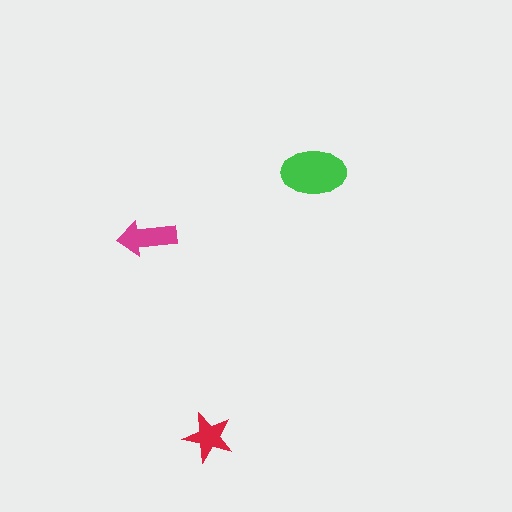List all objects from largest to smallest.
The green ellipse, the magenta arrow, the red star.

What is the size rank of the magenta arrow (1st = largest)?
2nd.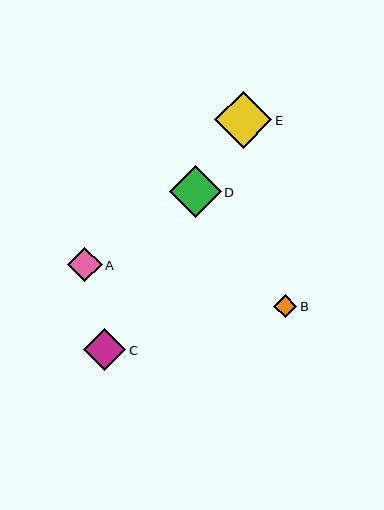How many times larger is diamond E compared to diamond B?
Diamond E is approximately 2.4 times the size of diamond B.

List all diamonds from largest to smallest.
From largest to smallest: E, D, C, A, B.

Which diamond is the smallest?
Diamond B is the smallest with a size of approximately 23 pixels.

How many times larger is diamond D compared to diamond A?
Diamond D is approximately 1.5 times the size of diamond A.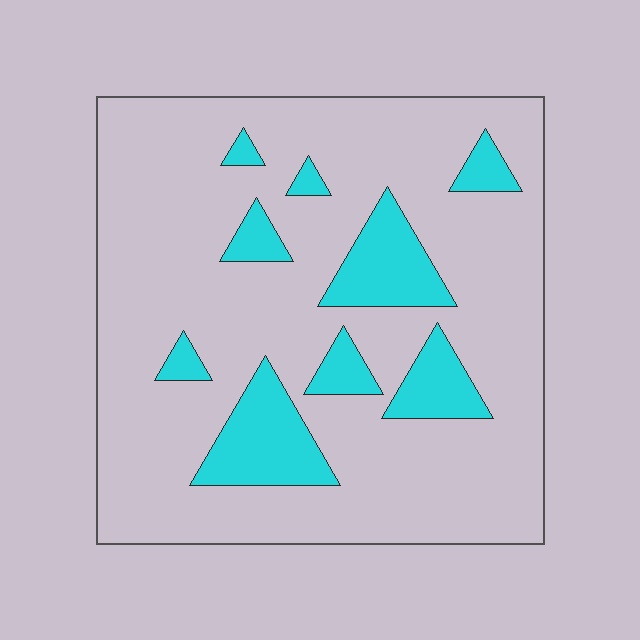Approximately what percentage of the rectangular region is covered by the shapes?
Approximately 20%.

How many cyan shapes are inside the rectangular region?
9.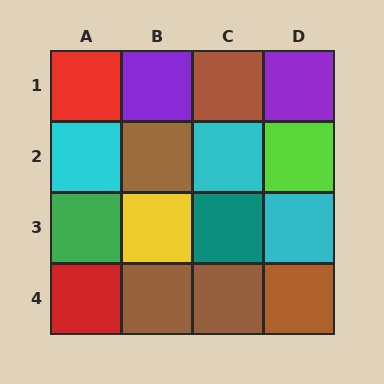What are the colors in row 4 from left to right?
Red, brown, brown, brown.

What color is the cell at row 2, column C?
Cyan.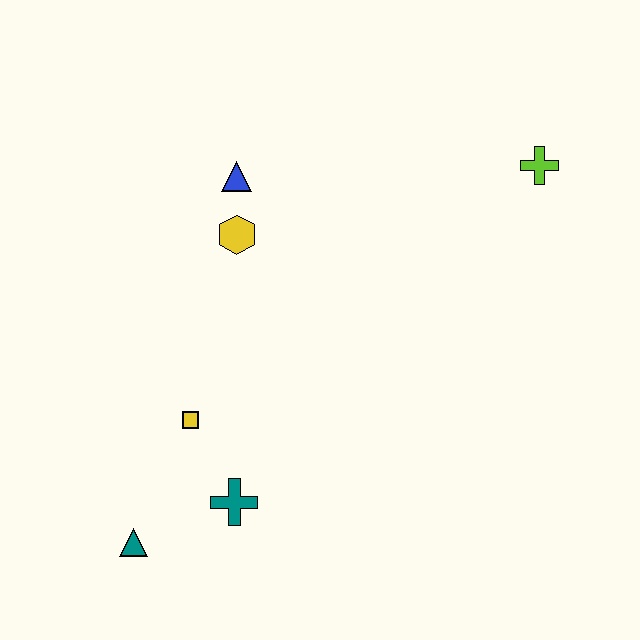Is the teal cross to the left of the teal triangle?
No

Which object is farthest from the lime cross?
The teal triangle is farthest from the lime cross.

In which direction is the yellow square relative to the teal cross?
The yellow square is above the teal cross.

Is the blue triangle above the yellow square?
Yes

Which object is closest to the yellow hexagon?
The blue triangle is closest to the yellow hexagon.